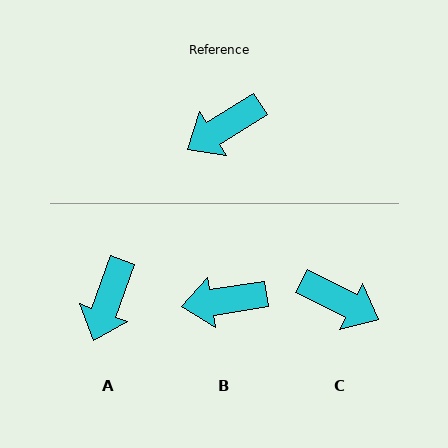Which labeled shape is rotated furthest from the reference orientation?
C, about 121 degrees away.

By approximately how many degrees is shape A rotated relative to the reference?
Approximately 38 degrees counter-clockwise.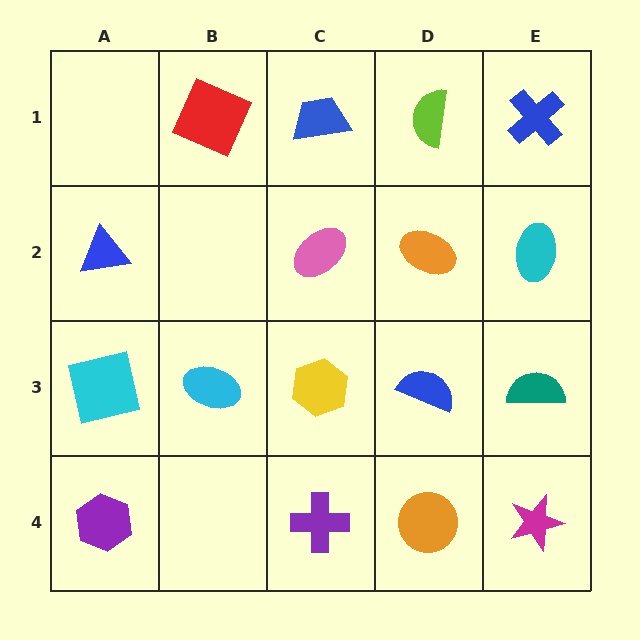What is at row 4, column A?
A purple hexagon.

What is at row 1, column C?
A blue trapezoid.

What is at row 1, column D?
A lime semicircle.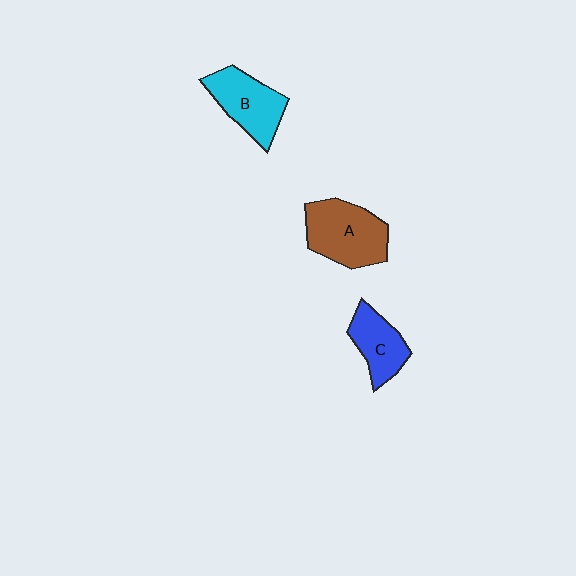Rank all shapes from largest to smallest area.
From largest to smallest: A (brown), B (cyan), C (blue).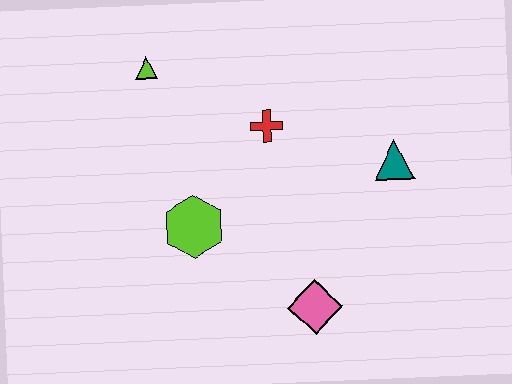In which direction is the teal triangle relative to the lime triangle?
The teal triangle is to the right of the lime triangle.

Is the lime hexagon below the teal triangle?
Yes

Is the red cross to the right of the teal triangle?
No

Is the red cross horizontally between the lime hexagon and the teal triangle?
Yes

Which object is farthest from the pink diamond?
The lime triangle is farthest from the pink diamond.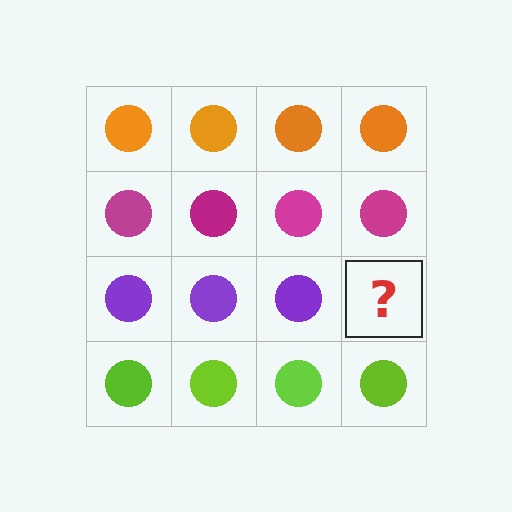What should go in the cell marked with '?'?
The missing cell should contain a purple circle.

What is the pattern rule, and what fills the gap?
The rule is that each row has a consistent color. The gap should be filled with a purple circle.